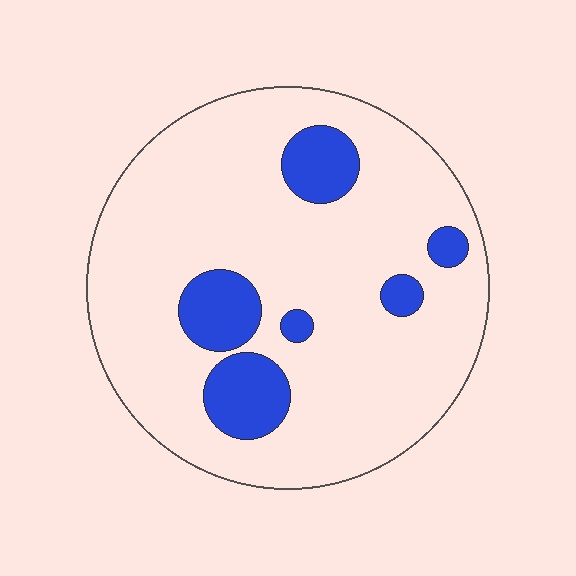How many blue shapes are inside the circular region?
6.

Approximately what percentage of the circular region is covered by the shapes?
Approximately 15%.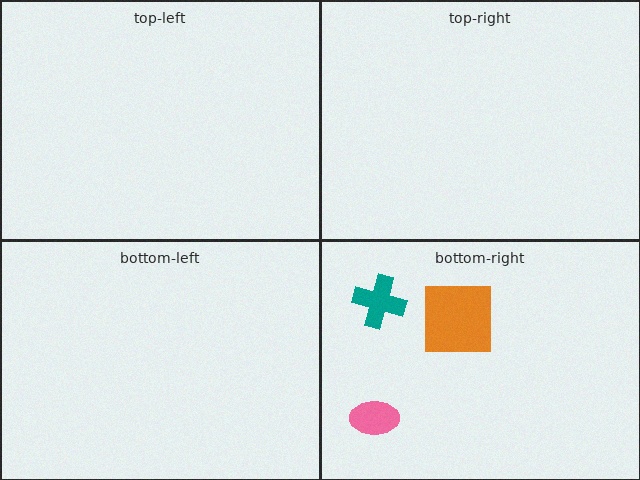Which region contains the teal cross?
The bottom-right region.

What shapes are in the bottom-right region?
The orange square, the teal cross, the pink ellipse.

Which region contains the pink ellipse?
The bottom-right region.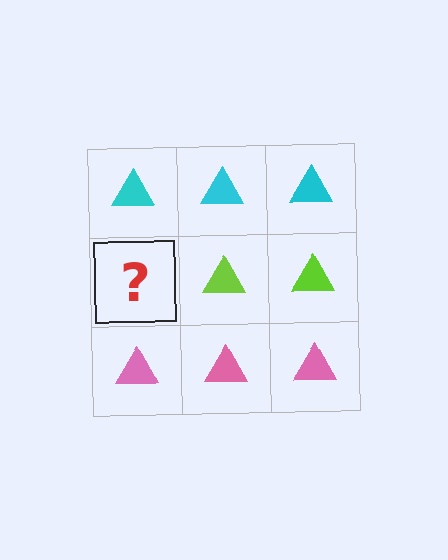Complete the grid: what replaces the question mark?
The question mark should be replaced with a lime triangle.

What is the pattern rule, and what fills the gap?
The rule is that each row has a consistent color. The gap should be filled with a lime triangle.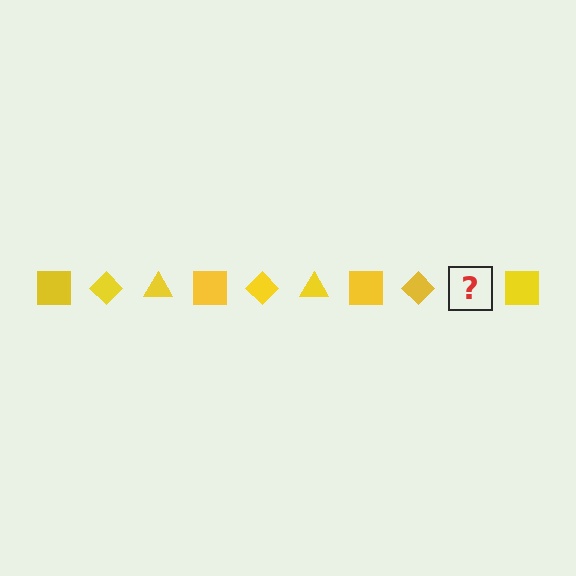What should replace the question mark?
The question mark should be replaced with a yellow triangle.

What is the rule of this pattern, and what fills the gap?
The rule is that the pattern cycles through square, diamond, triangle shapes in yellow. The gap should be filled with a yellow triangle.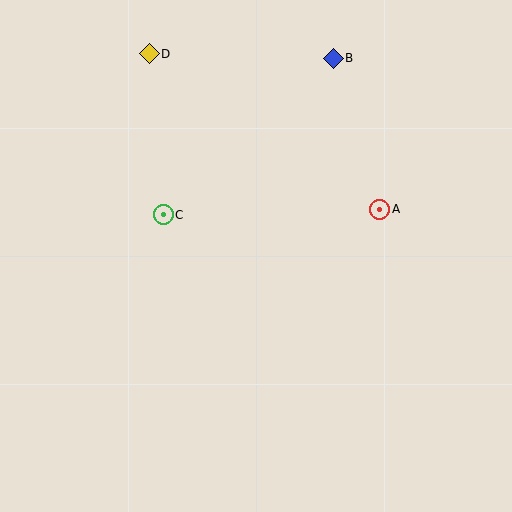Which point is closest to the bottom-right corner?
Point A is closest to the bottom-right corner.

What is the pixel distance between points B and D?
The distance between B and D is 184 pixels.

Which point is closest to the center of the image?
Point C at (163, 215) is closest to the center.